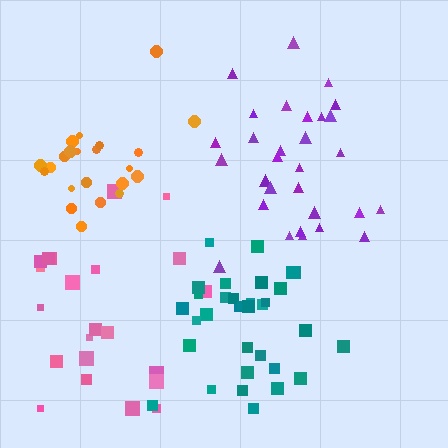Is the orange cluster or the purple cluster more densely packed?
Orange.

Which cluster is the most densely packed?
Teal.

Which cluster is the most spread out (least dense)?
Pink.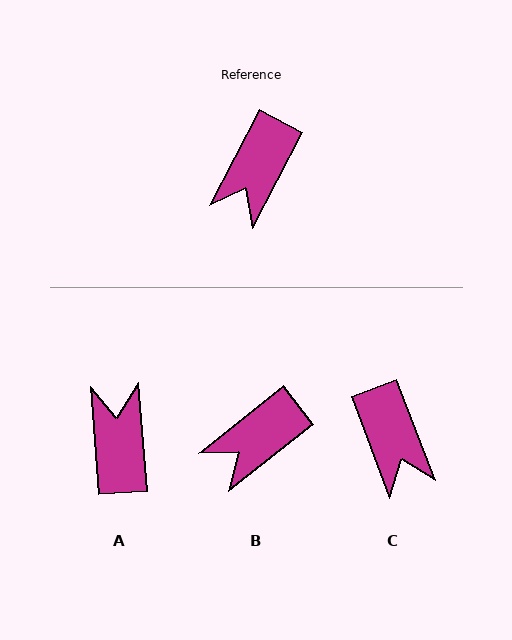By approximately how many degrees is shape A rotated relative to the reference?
Approximately 148 degrees clockwise.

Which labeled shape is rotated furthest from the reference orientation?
A, about 148 degrees away.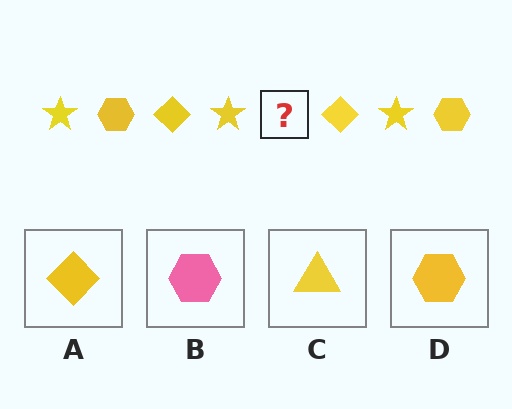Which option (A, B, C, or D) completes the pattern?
D.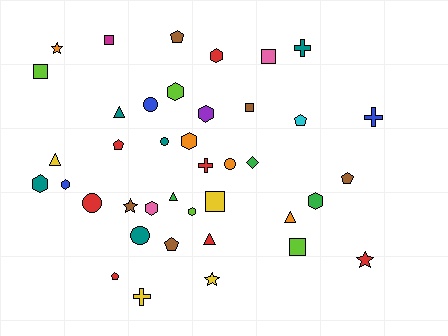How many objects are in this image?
There are 40 objects.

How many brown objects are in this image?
There are 5 brown objects.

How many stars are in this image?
There are 4 stars.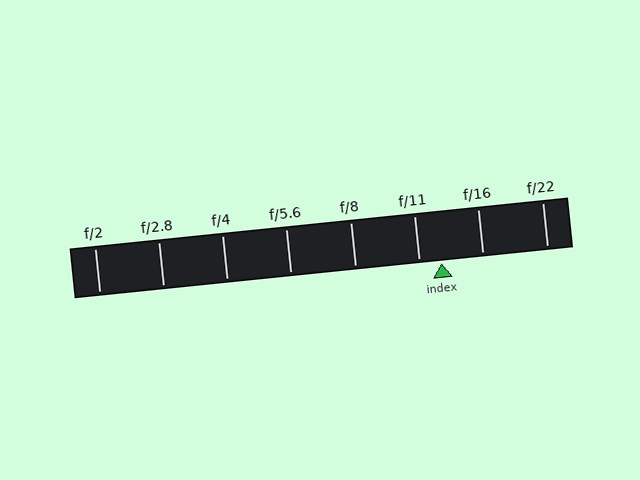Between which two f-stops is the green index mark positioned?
The index mark is between f/11 and f/16.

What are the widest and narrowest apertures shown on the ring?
The widest aperture shown is f/2 and the narrowest is f/22.